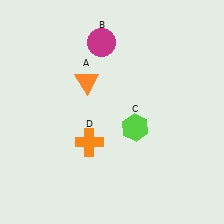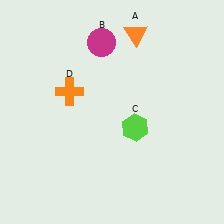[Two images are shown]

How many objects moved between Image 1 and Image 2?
2 objects moved between the two images.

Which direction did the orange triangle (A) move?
The orange triangle (A) moved right.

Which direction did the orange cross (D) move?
The orange cross (D) moved up.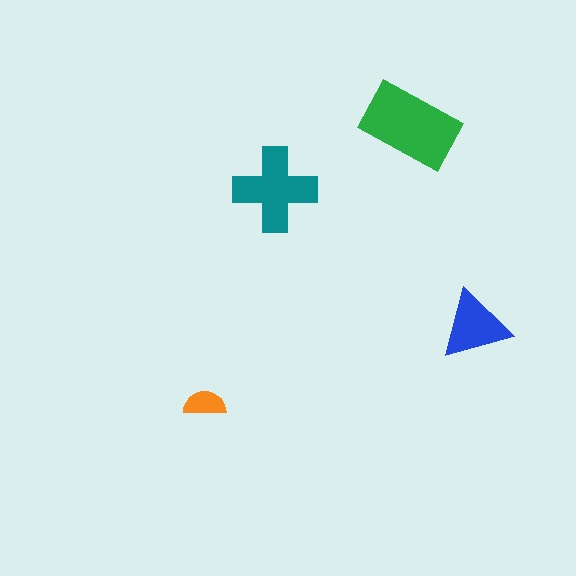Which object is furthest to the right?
The blue triangle is rightmost.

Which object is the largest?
The green rectangle.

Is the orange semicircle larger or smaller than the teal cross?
Smaller.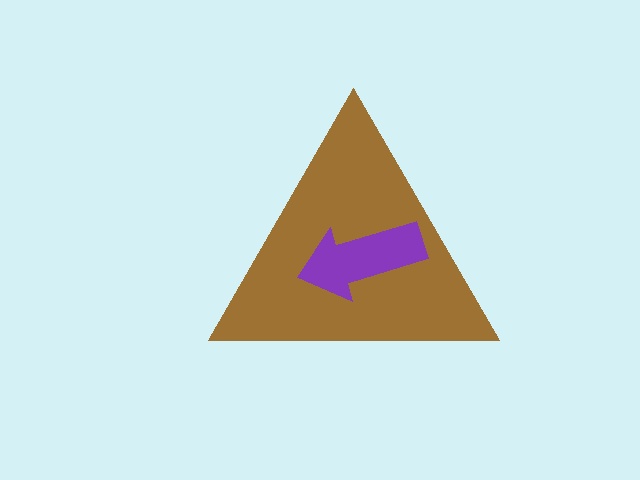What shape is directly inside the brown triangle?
The purple arrow.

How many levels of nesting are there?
2.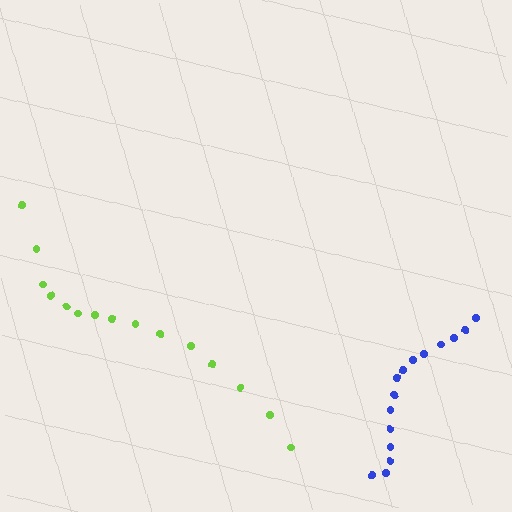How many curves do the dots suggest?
There are 2 distinct paths.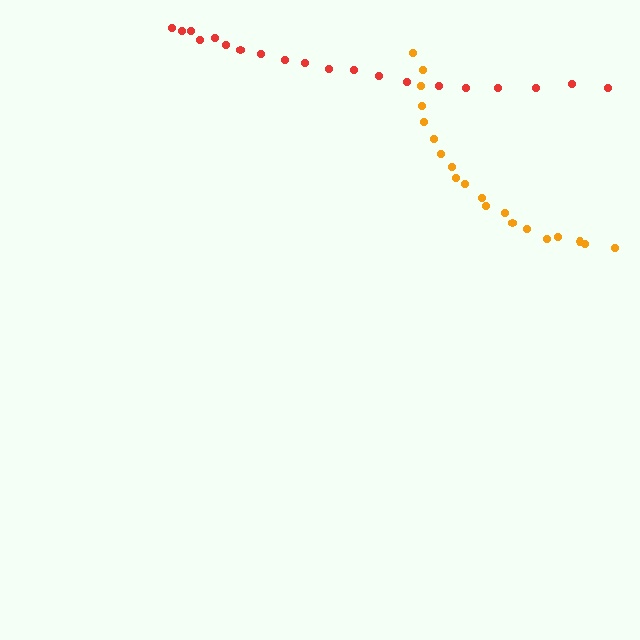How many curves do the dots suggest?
There are 2 distinct paths.